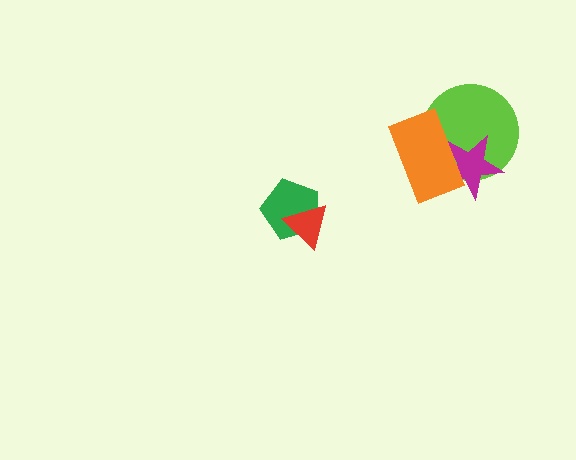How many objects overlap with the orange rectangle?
2 objects overlap with the orange rectangle.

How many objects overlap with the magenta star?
2 objects overlap with the magenta star.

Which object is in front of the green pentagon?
The red triangle is in front of the green pentagon.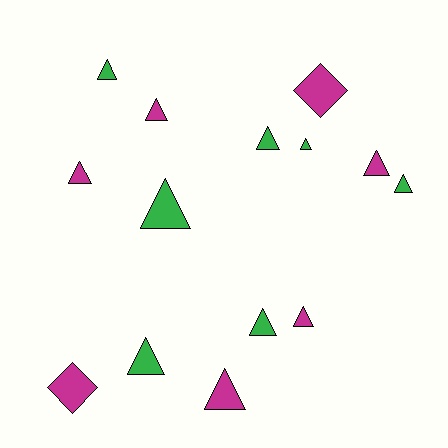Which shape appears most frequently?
Triangle, with 12 objects.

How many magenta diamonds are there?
There are 2 magenta diamonds.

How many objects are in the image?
There are 14 objects.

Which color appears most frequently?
Magenta, with 7 objects.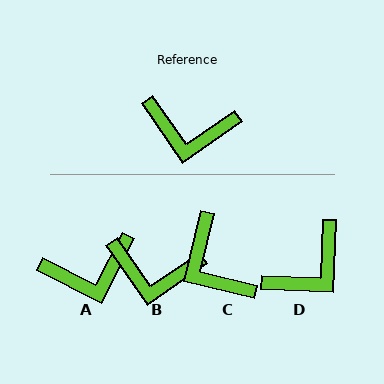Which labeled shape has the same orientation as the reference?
B.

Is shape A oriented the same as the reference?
No, it is off by about 28 degrees.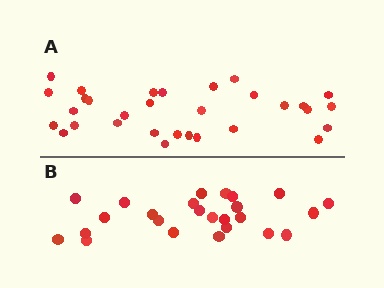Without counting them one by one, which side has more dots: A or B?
Region A (the top region) has more dots.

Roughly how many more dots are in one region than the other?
Region A has about 6 more dots than region B.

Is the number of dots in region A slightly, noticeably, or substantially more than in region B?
Region A has only slightly more — the two regions are fairly close. The ratio is roughly 1.2 to 1.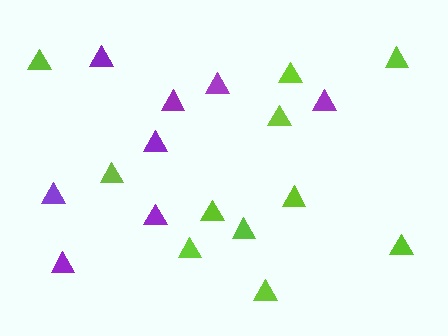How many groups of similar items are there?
There are 2 groups: one group of purple triangles (8) and one group of lime triangles (11).